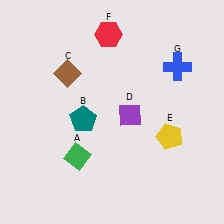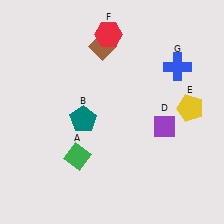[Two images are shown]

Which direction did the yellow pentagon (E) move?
The yellow pentagon (E) moved up.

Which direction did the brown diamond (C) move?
The brown diamond (C) moved right.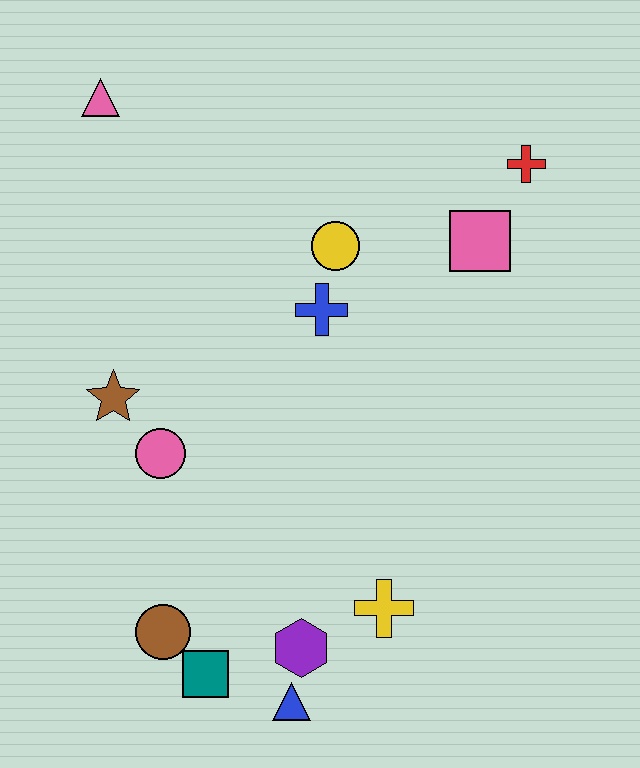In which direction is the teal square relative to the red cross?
The teal square is below the red cross.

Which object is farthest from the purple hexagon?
The pink triangle is farthest from the purple hexagon.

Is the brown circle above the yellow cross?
No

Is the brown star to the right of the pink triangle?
Yes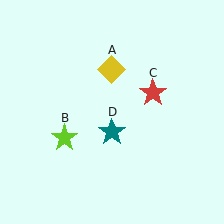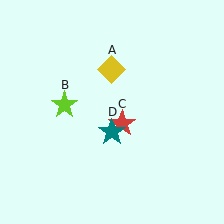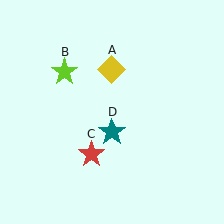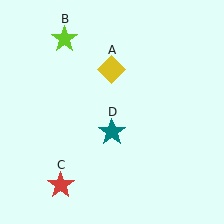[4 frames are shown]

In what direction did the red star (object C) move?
The red star (object C) moved down and to the left.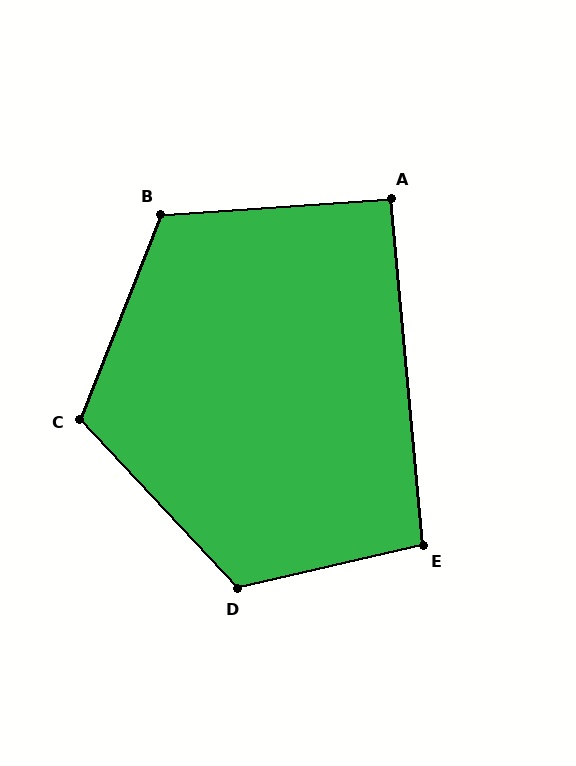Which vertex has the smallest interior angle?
A, at approximately 91 degrees.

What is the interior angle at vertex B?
Approximately 115 degrees (obtuse).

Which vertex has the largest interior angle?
D, at approximately 120 degrees.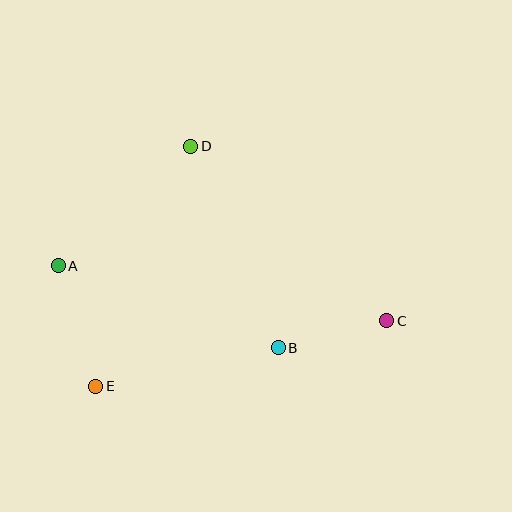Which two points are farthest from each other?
Points A and C are farthest from each other.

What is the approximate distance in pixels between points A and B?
The distance between A and B is approximately 235 pixels.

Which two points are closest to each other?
Points B and C are closest to each other.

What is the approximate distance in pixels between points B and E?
The distance between B and E is approximately 187 pixels.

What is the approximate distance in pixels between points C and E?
The distance between C and E is approximately 298 pixels.